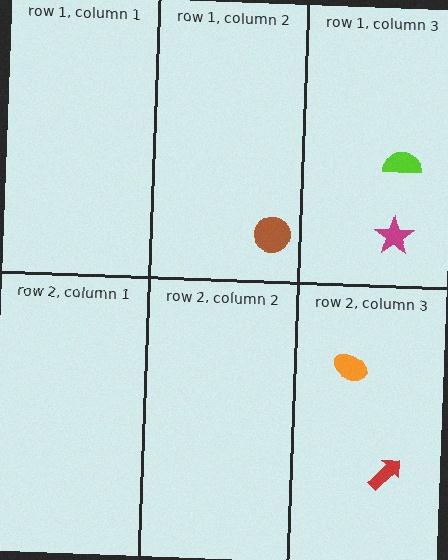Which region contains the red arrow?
The row 2, column 3 region.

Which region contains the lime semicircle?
The row 1, column 3 region.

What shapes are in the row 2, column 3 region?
The red arrow, the orange ellipse.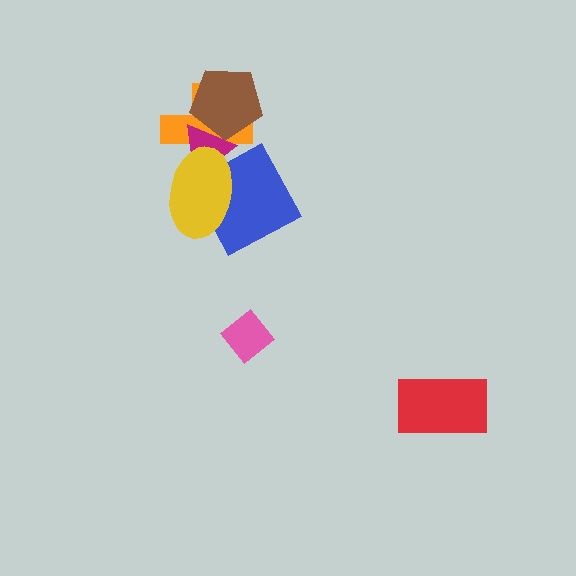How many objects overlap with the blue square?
2 objects overlap with the blue square.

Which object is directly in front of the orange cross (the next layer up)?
The magenta triangle is directly in front of the orange cross.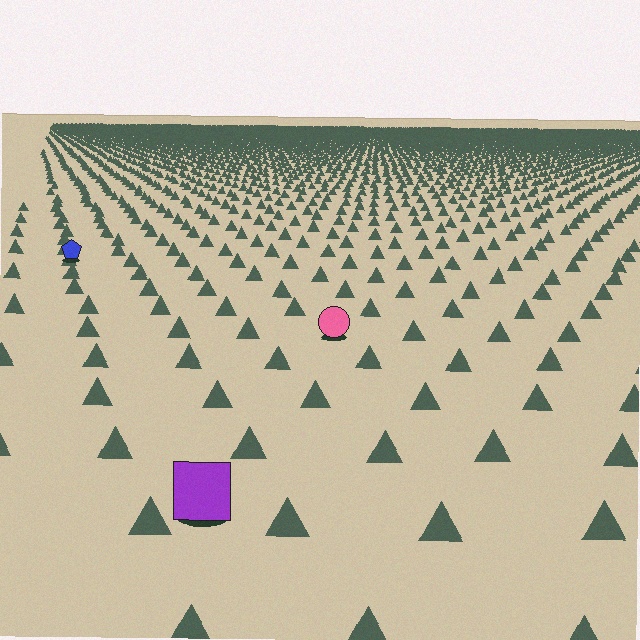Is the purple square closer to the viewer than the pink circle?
Yes. The purple square is closer — you can tell from the texture gradient: the ground texture is coarser near it.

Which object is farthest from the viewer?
The blue pentagon is farthest from the viewer. It appears smaller and the ground texture around it is denser.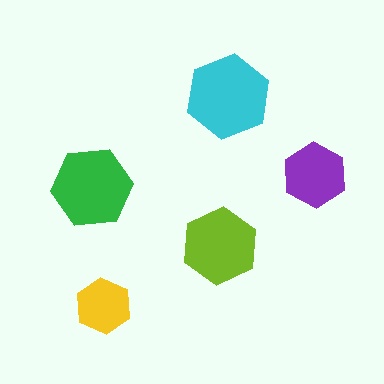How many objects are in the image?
There are 5 objects in the image.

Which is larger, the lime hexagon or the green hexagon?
The green one.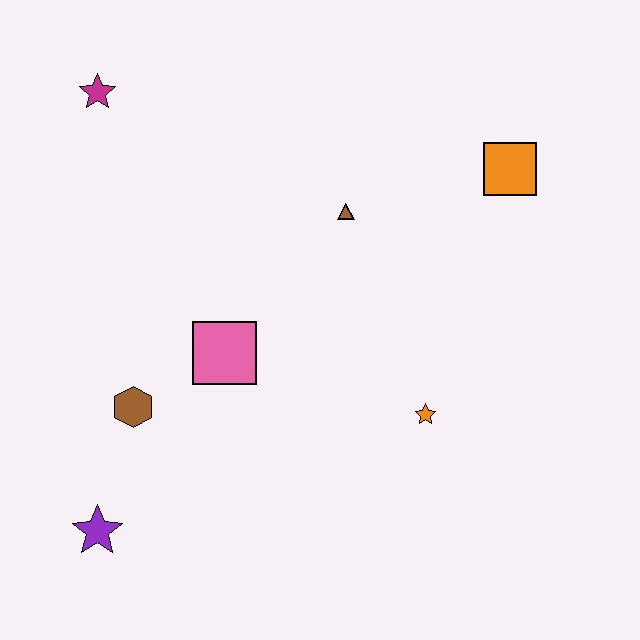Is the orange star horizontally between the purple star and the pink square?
No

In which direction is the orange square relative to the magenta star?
The orange square is to the right of the magenta star.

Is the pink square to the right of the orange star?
No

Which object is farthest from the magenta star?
The orange star is farthest from the magenta star.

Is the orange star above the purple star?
Yes